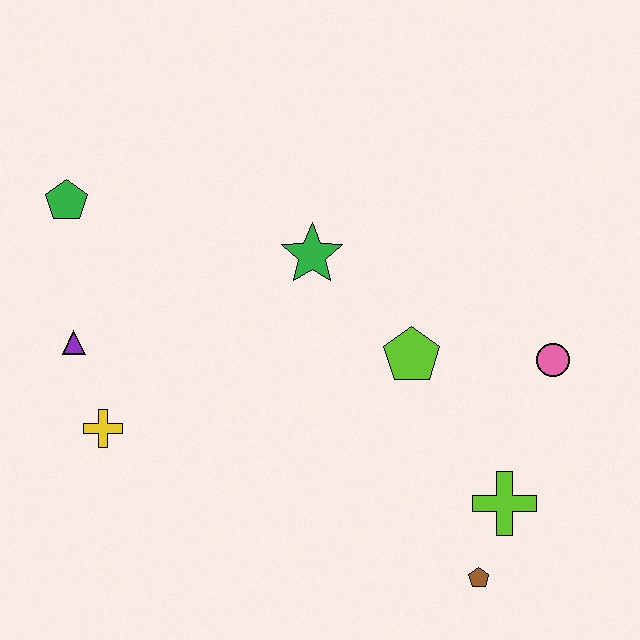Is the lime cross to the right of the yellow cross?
Yes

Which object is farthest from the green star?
The brown pentagon is farthest from the green star.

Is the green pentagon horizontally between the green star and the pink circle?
No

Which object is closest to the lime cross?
The brown pentagon is closest to the lime cross.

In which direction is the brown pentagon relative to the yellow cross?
The brown pentagon is to the right of the yellow cross.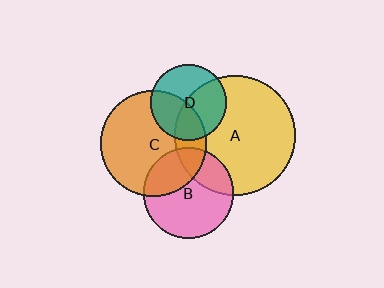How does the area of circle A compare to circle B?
Approximately 1.8 times.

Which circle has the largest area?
Circle A (yellow).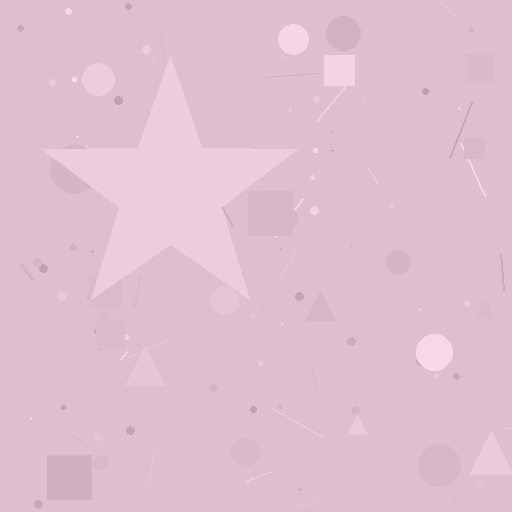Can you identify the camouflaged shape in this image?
The camouflaged shape is a star.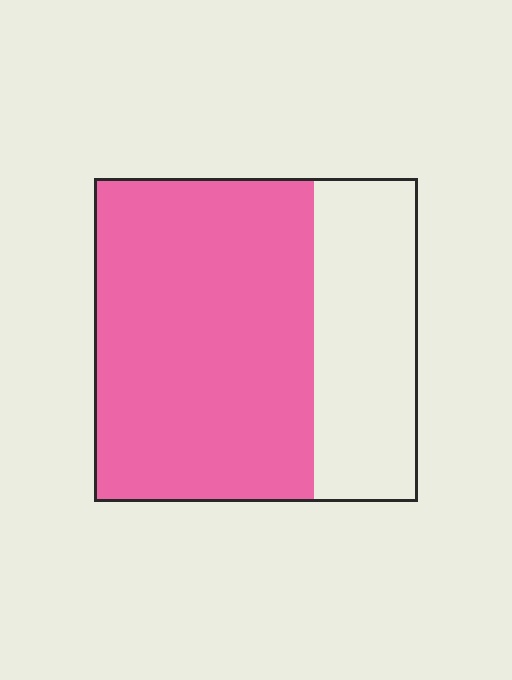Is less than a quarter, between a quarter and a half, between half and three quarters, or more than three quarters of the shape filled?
Between half and three quarters.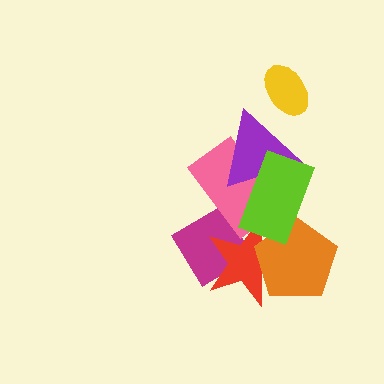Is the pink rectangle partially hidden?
Yes, it is partially covered by another shape.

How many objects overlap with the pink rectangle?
4 objects overlap with the pink rectangle.